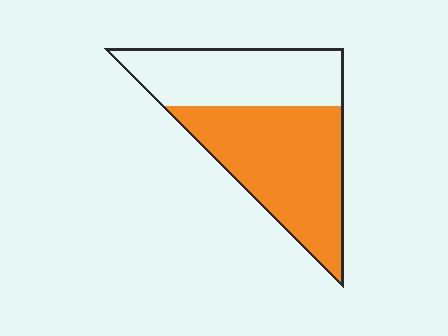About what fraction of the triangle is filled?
About three fifths (3/5).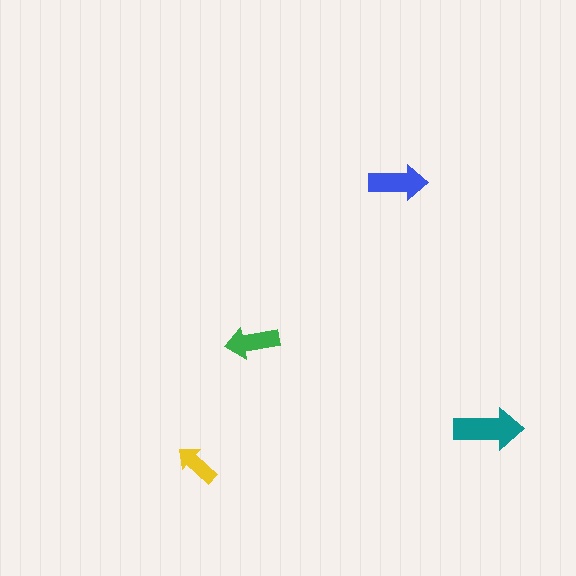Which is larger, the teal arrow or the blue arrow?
The teal one.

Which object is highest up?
The blue arrow is topmost.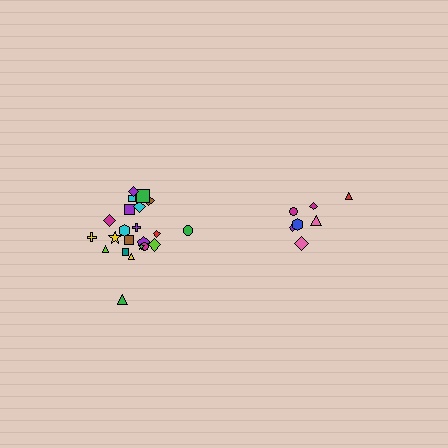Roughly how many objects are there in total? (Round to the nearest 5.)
Roughly 30 objects in total.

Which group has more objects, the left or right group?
The left group.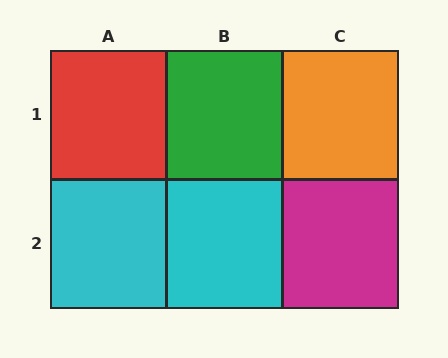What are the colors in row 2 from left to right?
Cyan, cyan, magenta.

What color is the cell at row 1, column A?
Red.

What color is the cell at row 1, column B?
Green.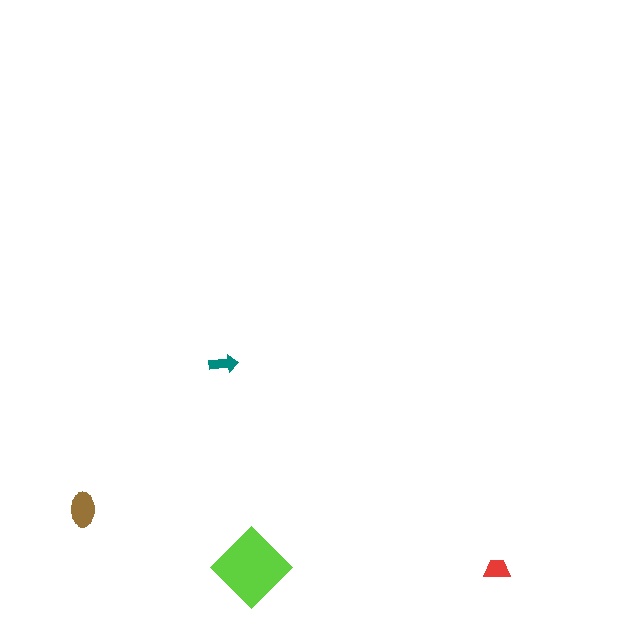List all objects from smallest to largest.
The teal arrow, the red trapezoid, the brown ellipse, the lime diamond.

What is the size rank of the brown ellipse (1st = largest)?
2nd.